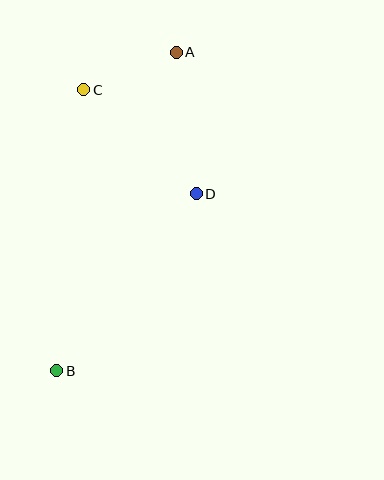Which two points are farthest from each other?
Points A and B are farthest from each other.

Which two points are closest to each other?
Points A and C are closest to each other.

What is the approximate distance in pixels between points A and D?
The distance between A and D is approximately 143 pixels.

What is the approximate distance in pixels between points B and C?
The distance between B and C is approximately 282 pixels.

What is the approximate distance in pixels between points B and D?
The distance between B and D is approximately 226 pixels.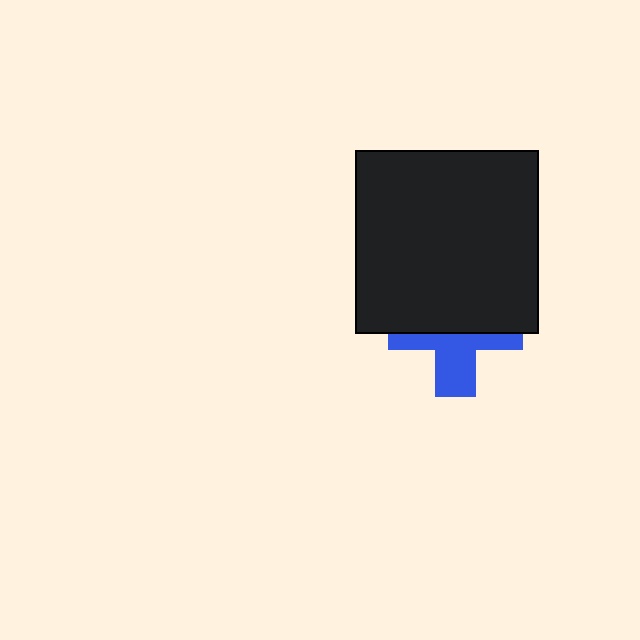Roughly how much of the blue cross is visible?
A small part of it is visible (roughly 44%).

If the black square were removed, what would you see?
You would see the complete blue cross.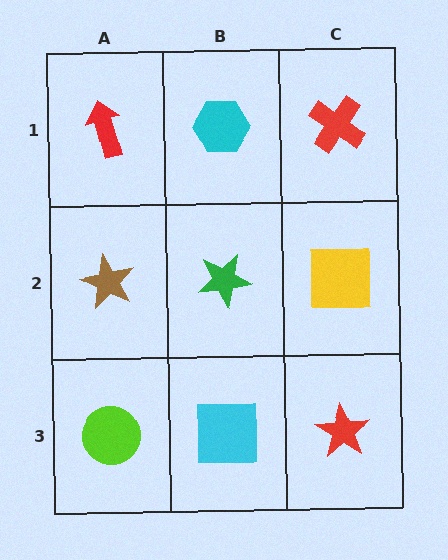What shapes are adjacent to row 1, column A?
A brown star (row 2, column A), a cyan hexagon (row 1, column B).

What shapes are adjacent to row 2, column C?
A red cross (row 1, column C), a red star (row 3, column C), a green star (row 2, column B).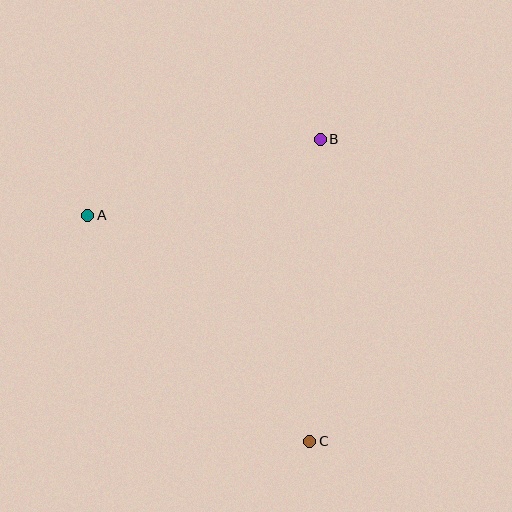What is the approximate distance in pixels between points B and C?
The distance between B and C is approximately 302 pixels.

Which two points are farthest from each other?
Points A and C are farthest from each other.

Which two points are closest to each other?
Points A and B are closest to each other.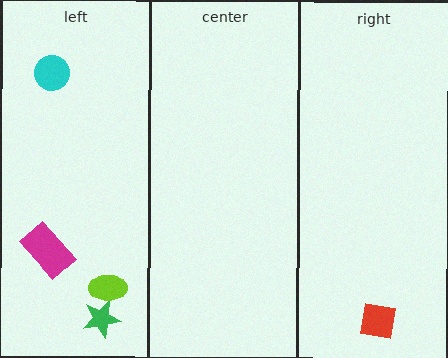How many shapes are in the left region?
4.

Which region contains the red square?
The right region.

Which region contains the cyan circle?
The left region.